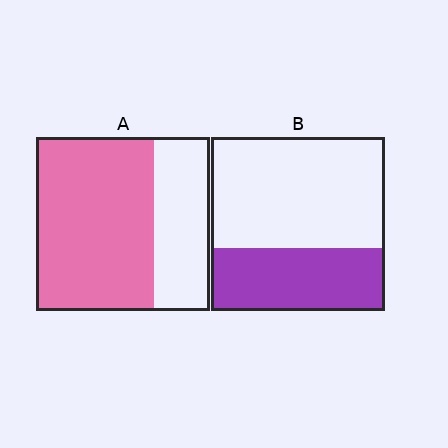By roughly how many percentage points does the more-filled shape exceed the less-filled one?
By roughly 30 percentage points (A over B).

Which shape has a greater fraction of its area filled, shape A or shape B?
Shape A.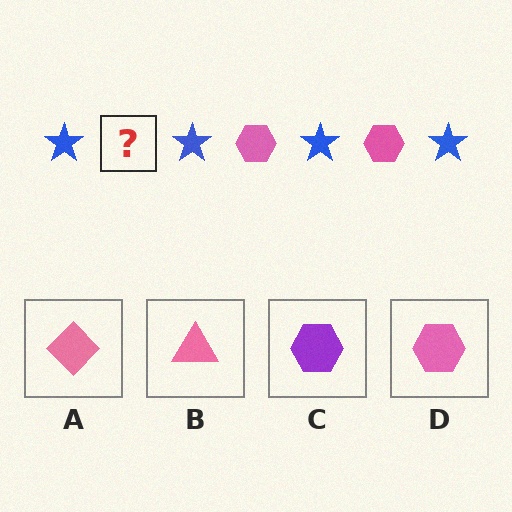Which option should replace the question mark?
Option D.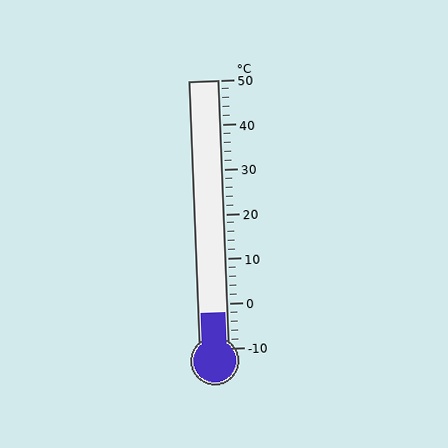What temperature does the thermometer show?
The thermometer shows approximately -2°C.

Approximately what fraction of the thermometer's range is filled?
The thermometer is filled to approximately 15% of its range.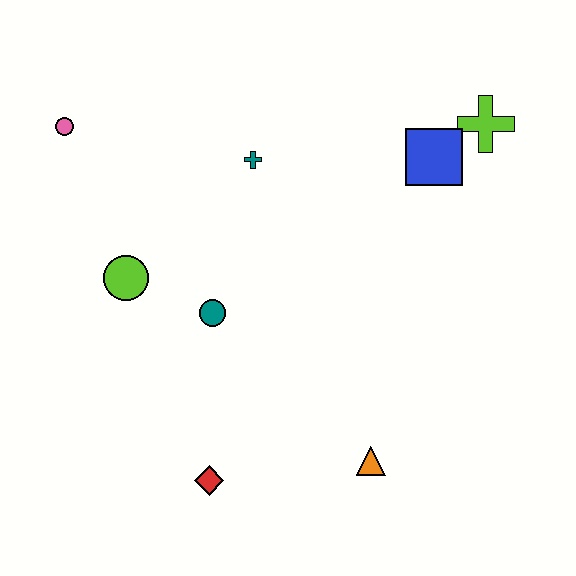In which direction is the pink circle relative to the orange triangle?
The pink circle is above the orange triangle.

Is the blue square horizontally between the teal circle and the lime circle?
No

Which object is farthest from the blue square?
The red diamond is farthest from the blue square.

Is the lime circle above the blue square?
No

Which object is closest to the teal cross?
The teal circle is closest to the teal cross.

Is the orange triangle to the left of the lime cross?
Yes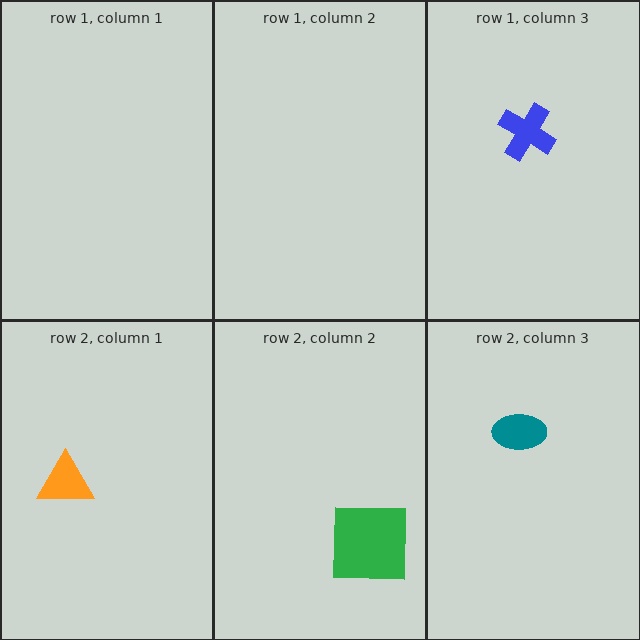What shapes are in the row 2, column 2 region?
The green square.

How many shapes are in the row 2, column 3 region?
1.